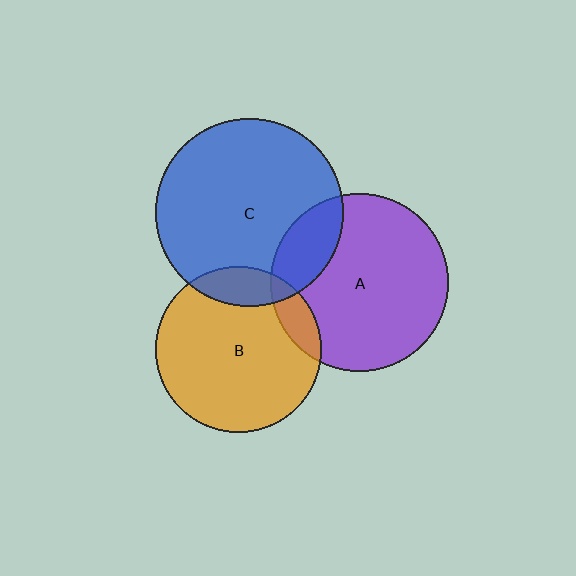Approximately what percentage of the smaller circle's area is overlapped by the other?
Approximately 15%.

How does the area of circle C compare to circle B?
Approximately 1.3 times.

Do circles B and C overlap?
Yes.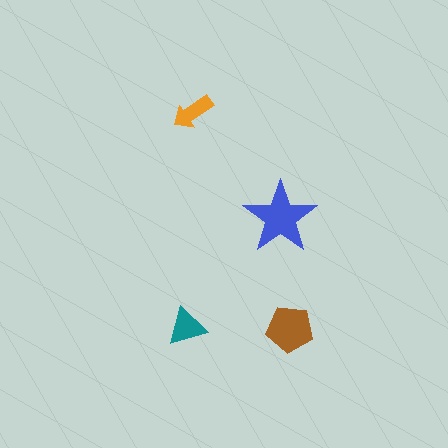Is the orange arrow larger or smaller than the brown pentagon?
Smaller.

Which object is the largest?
The blue star.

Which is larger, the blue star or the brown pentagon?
The blue star.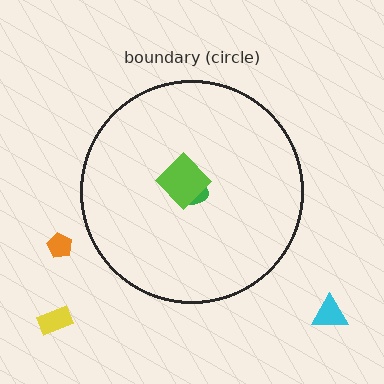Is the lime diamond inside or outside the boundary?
Inside.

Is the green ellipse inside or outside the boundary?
Inside.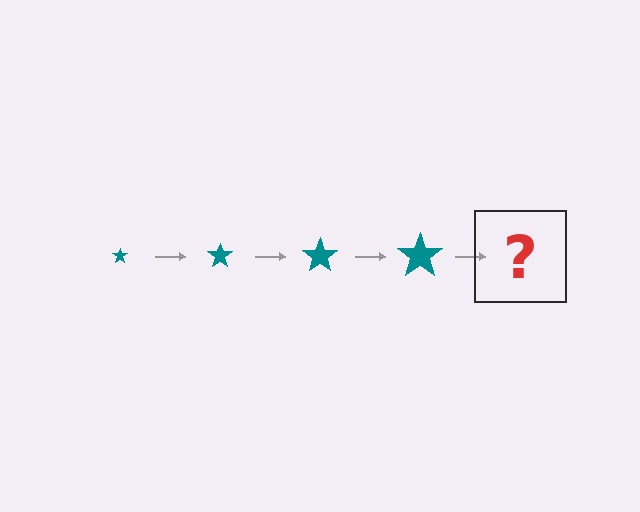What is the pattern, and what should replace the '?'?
The pattern is that the star gets progressively larger each step. The '?' should be a teal star, larger than the previous one.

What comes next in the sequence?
The next element should be a teal star, larger than the previous one.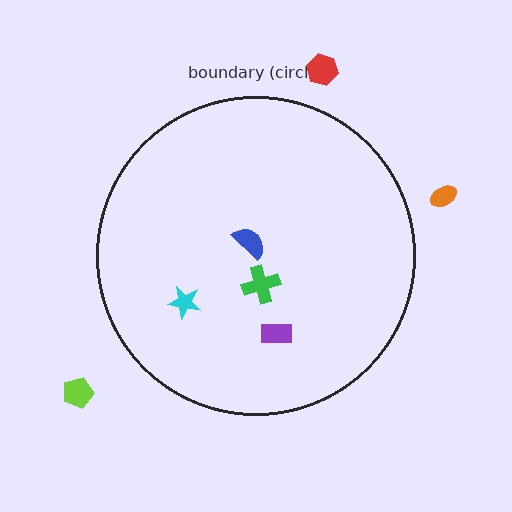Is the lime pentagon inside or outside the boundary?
Outside.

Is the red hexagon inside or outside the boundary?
Outside.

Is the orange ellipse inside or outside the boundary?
Outside.